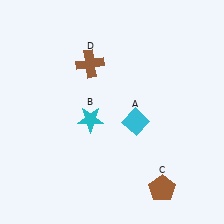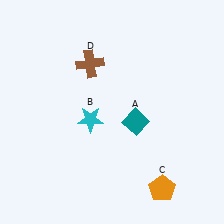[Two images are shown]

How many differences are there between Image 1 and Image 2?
There are 2 differences between the two images.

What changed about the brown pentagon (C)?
In Image 1, C is brown. In Image 2, it changed to orange.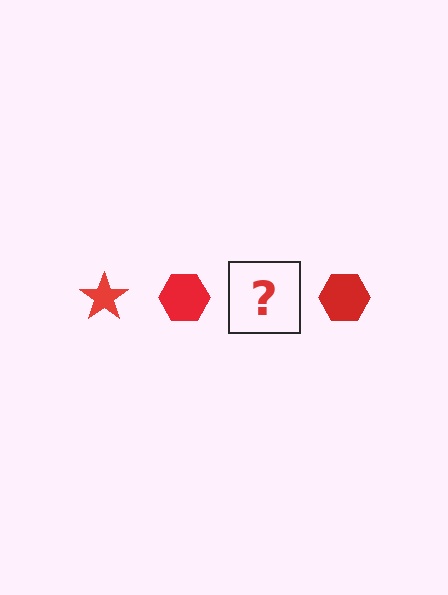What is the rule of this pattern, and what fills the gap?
The rule is that the pattern cycles through star, hexagon shapes in red. The gap should be filled with a red star.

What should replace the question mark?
The question mark should be replaced with a red star.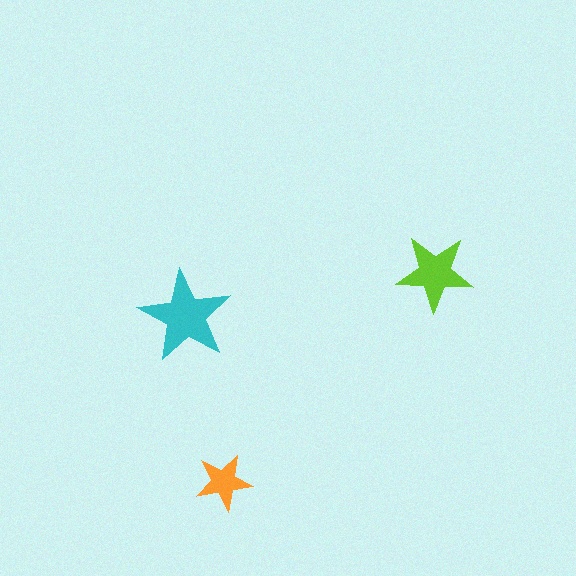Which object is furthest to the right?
The lime star is rightmost.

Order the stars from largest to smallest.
the cyan one, the lime one, the orange one.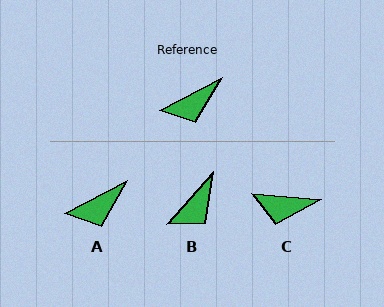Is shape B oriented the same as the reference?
No, it is off by about 20 degrees.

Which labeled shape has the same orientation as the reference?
A.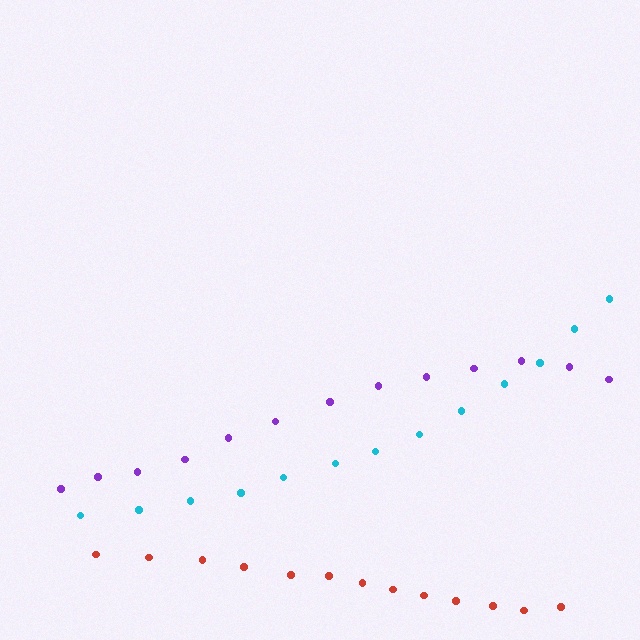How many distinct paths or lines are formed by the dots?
There are 3 distinct paths.